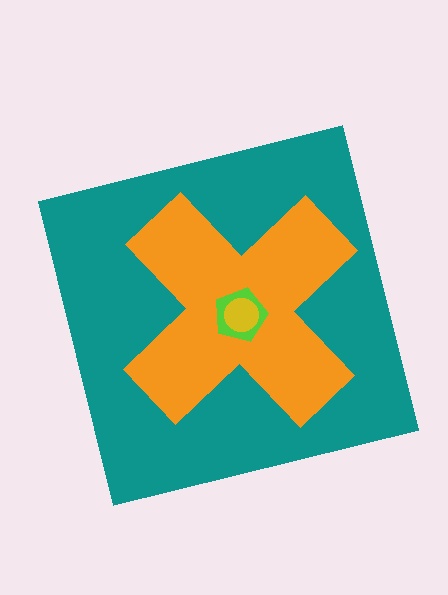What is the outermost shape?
The teal square.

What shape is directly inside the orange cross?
The lime pentagon.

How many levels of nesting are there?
4.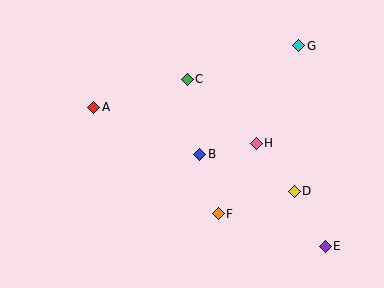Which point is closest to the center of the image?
Point B at (200, 154) is closest to the center.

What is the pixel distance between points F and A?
The distance between F and A is 164 pixels.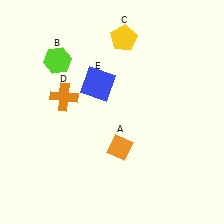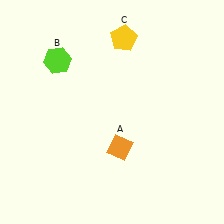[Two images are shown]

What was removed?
The orange cross (D), the blue square (E) were removed in Image 2.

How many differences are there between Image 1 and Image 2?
There are 2 differences between the two images.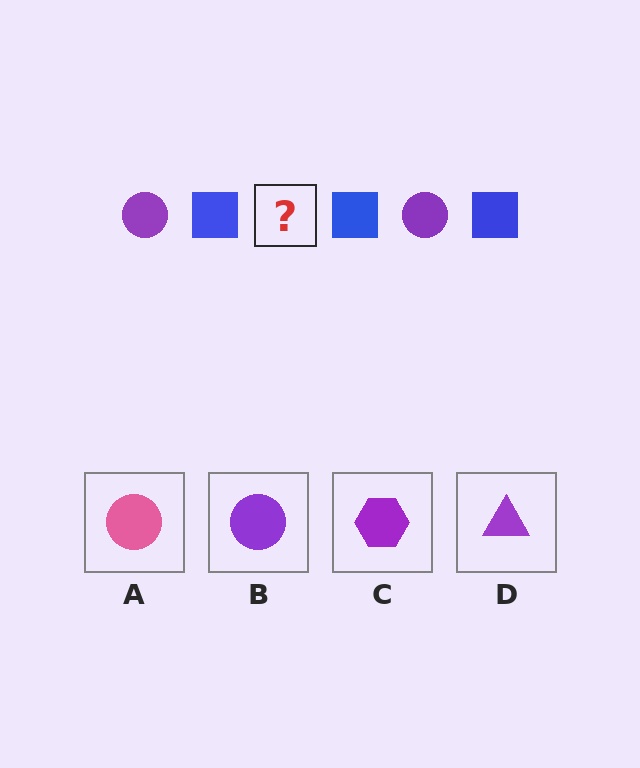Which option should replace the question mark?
Option B.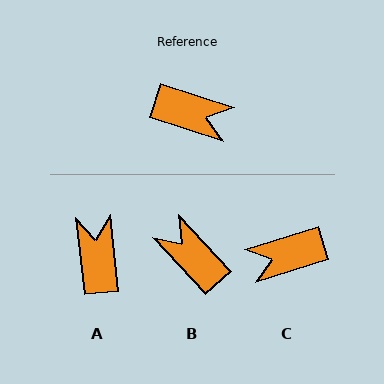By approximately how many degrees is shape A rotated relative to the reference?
Approximately 114 degrees counter-clockwise.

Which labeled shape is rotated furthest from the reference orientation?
B, about 151 degrees away.